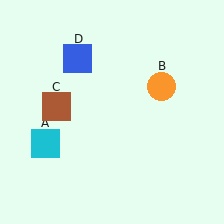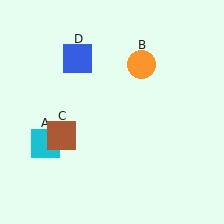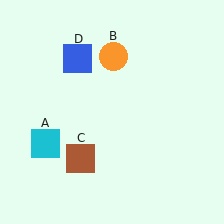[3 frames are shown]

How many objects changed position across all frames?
2 objects changed position: orange circle (object B), brown square (object C).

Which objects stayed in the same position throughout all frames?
Cyan square (object A) and blue square (object D) remained stationary.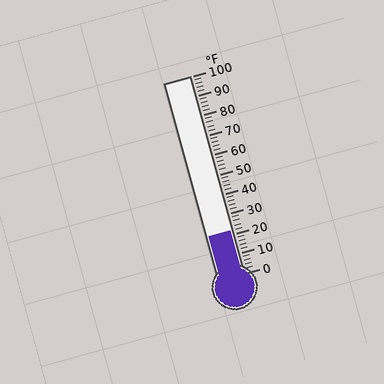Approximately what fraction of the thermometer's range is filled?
The thermometer is filled to approximately 20% of its range.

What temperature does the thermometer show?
The thermometer shows approximately 22°F.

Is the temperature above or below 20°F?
The temperature is above 20°F.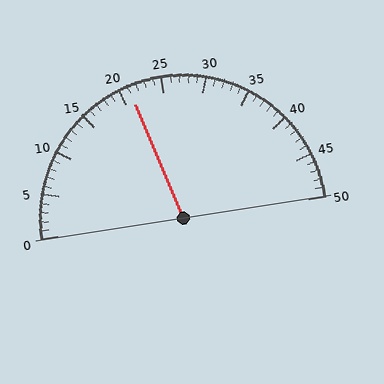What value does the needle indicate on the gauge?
The needle indicates approximately 21.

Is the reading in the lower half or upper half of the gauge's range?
The reading is in the lower half of the range (0 to 50).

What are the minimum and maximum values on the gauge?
The gauge ranges from 0 to 50.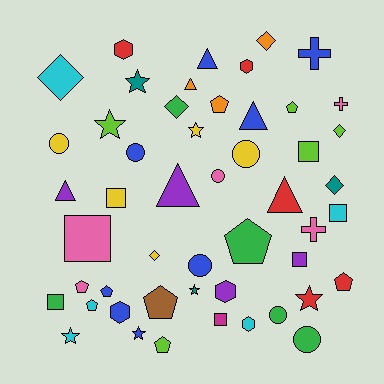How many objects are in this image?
There are 50 objects.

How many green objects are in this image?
There are 5 green objects.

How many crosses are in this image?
There are 3 crosses.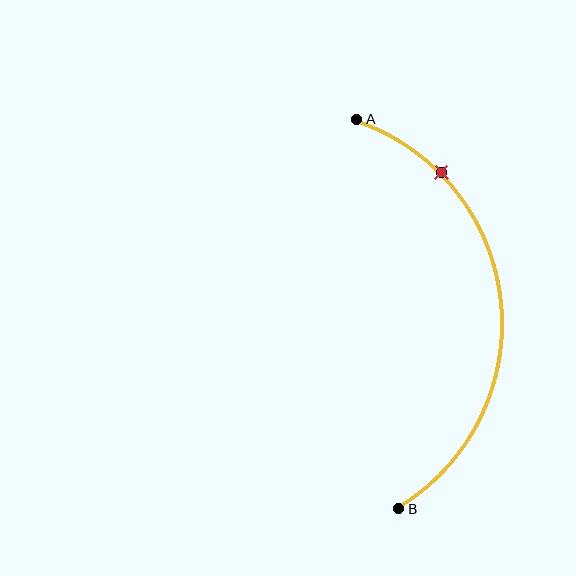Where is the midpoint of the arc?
The arc midpoint is the point on the curve farthest from the straight line joining A and B. It sits to the right of that line.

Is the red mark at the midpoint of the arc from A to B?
No. The red mark lies on the arc but is closer to endpoint A. The arc midpoint would be at the point on the curve equidistant along the arc from both A and B.